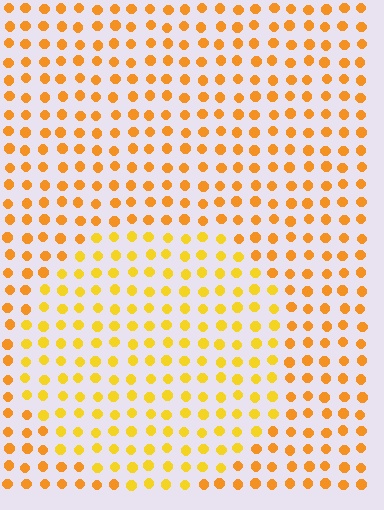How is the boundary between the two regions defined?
The boundary is defined purely by a slight shift in hue (about 19 degrees). Spacing, size, and orientation are identical on both sides.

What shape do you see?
I see a circle.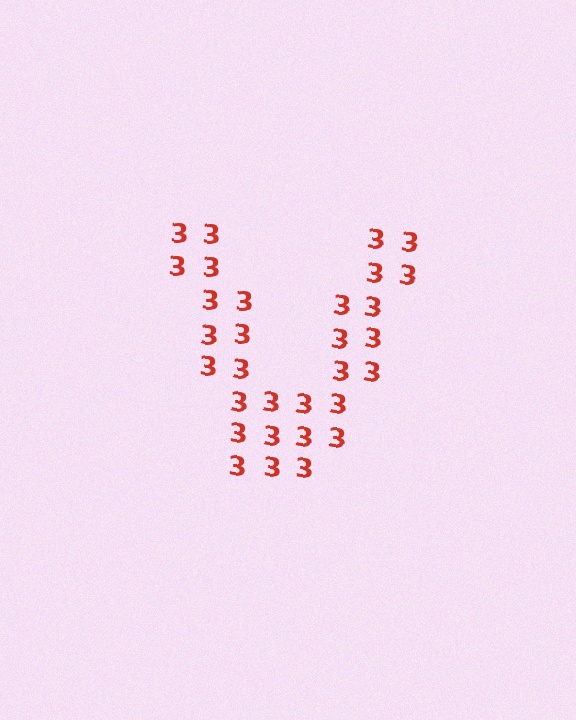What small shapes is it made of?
It is made of small digit 3's.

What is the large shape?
The large shape is the letter V.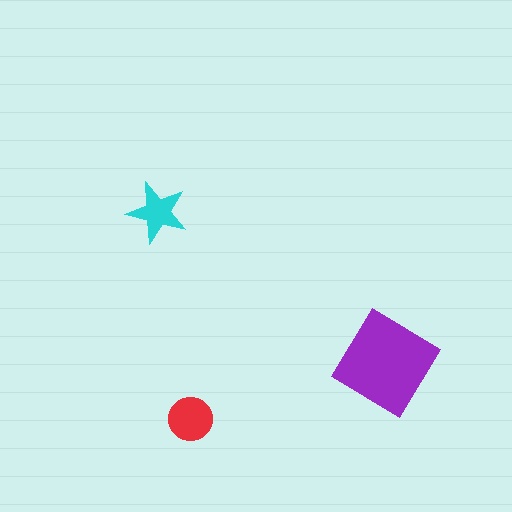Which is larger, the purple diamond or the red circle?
The purple diamond.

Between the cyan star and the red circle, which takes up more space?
The red circle.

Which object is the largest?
The purple diamond.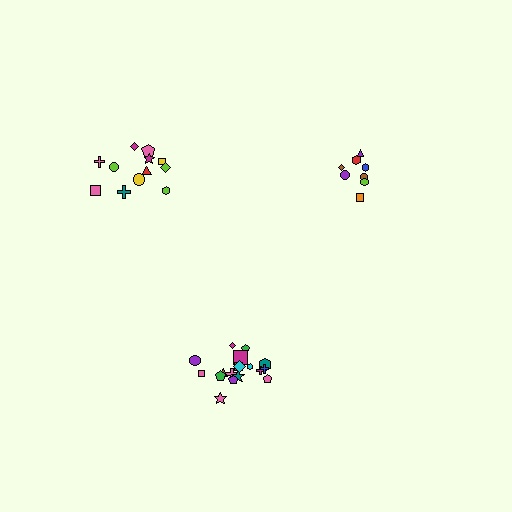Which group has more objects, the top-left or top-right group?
The top-left group.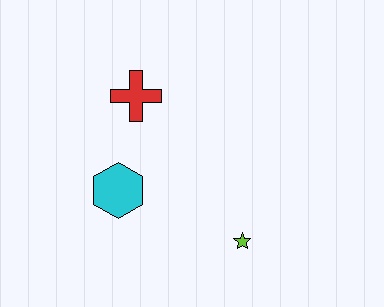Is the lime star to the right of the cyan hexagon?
Yes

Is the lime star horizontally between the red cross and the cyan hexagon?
No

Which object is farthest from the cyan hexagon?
The lime star is farthest from the cyan hexagon.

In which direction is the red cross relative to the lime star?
The red cross is above the lime star.